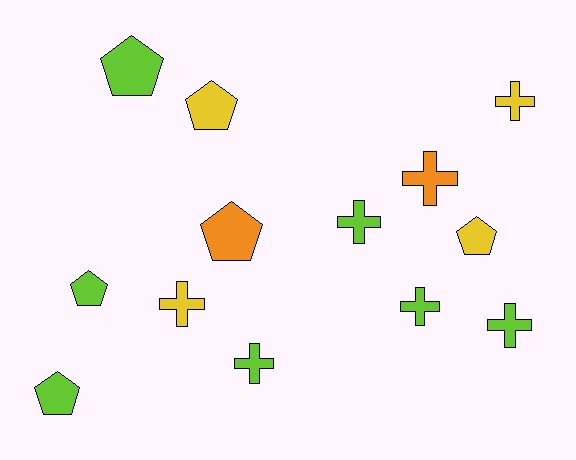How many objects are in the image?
There are 13 objects.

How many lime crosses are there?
There are 4 lime crosses.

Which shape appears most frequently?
Cross, with 7 objects.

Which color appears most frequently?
Lime, with 7 objects.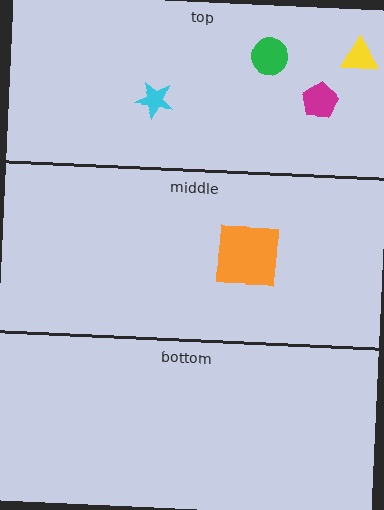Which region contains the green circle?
The top region.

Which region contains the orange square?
The middle region.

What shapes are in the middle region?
The orange square.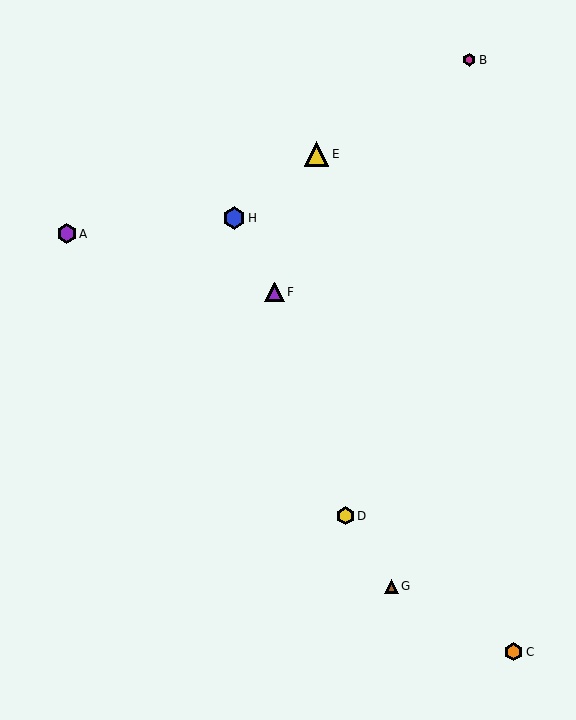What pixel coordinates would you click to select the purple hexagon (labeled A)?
Click at (67, 234) to select the purple hexagon A.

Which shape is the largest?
The yellow triangle (labeled E) is the largest.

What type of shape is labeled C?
Shape C is an orange hexagon.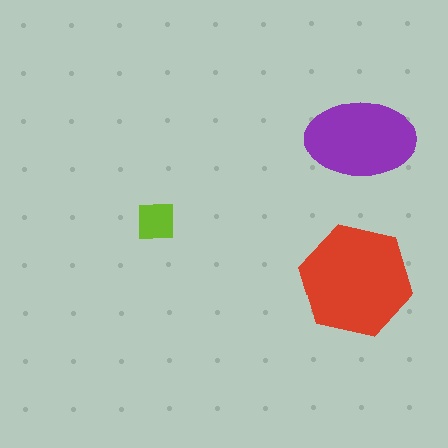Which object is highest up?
The purple ellipse is topmost.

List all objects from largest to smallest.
The red hexagon, the purple ellipse, the lime square.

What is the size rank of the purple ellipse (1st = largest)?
2nd.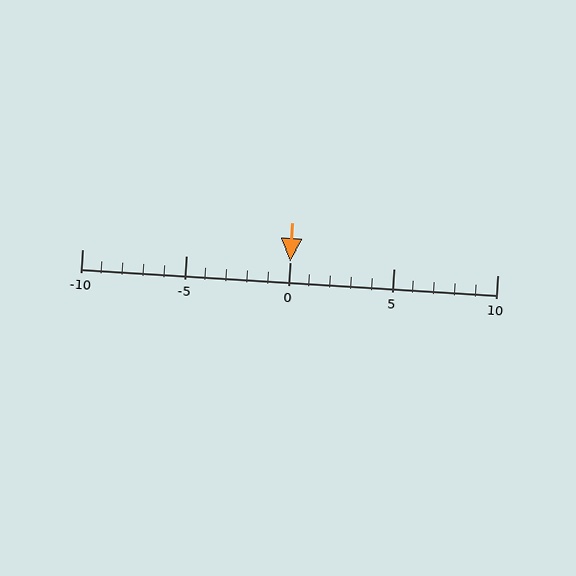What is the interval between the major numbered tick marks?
The major tick marks are spaced 5 units apart.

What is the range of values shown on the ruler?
The ruler shows values from -10 to 10.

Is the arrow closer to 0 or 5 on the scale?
The arrow is closer to 0.